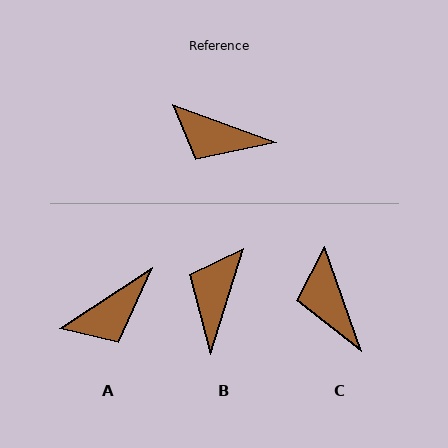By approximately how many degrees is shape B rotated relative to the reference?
Approximately 87 degrees clockwise.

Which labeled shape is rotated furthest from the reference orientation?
B, about 87 degrees away.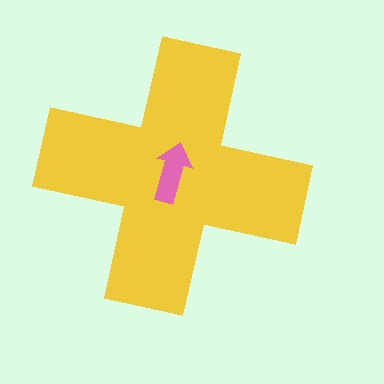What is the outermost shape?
The yellow cross.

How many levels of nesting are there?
2.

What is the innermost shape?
The pink arrow.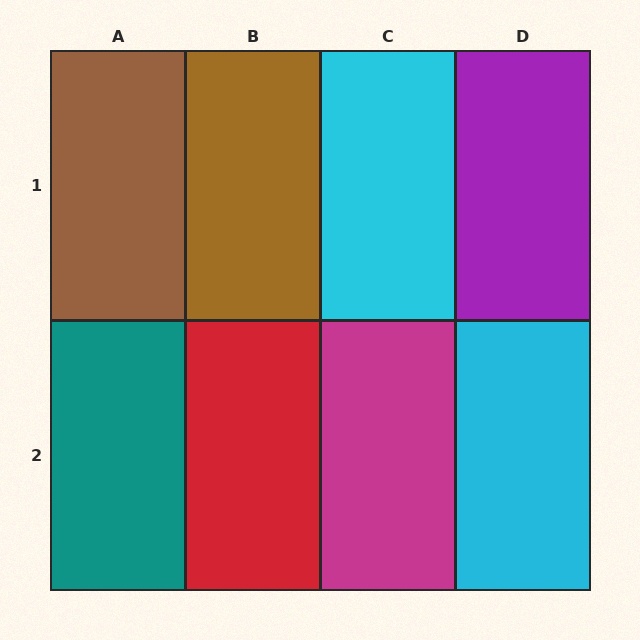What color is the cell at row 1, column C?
Cyan.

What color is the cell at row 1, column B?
Brown.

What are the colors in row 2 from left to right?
Teal, red, magenta, cyan.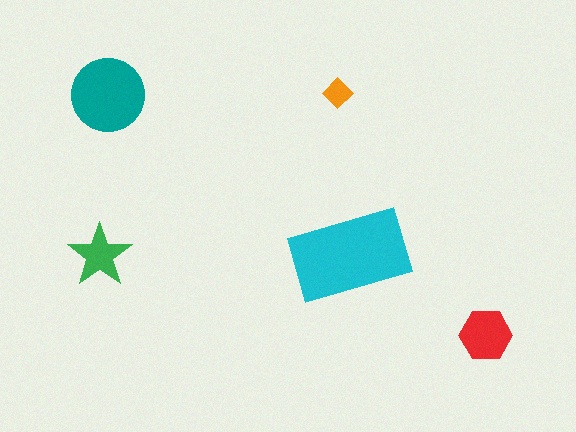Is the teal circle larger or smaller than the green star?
Larger.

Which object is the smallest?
The orange diamond.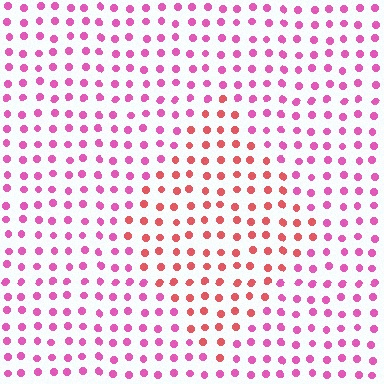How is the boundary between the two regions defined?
The boundary is defined purely by a slight shift in hue (about 38 degrees). Spacing, size, and orientation are identical on both sides.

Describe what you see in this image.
The image is filled with small pink elements in a uniform arrangement. A diamond-shaped region is visible where the elements are tinted to a slightly different hue, forming a subtle color boundary.